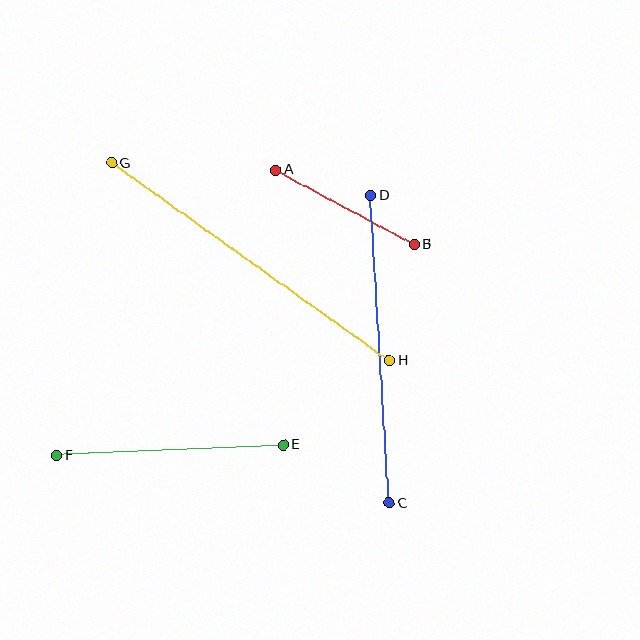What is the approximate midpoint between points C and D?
The midpoint is at approximately (380, 350) pixels.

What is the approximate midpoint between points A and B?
The midpoint is at approximately (345, 207) pixels.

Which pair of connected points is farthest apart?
Points G and H are farthest apart.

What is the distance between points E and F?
The distance is approximately 227 pixels.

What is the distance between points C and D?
The distance is approximately 308 pixels.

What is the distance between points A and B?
The distance is approximately 157 pixels.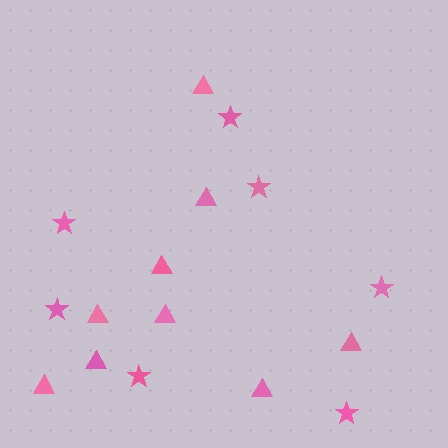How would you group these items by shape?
There are 2 groups: one group of stars (7) and one group of triangles (9).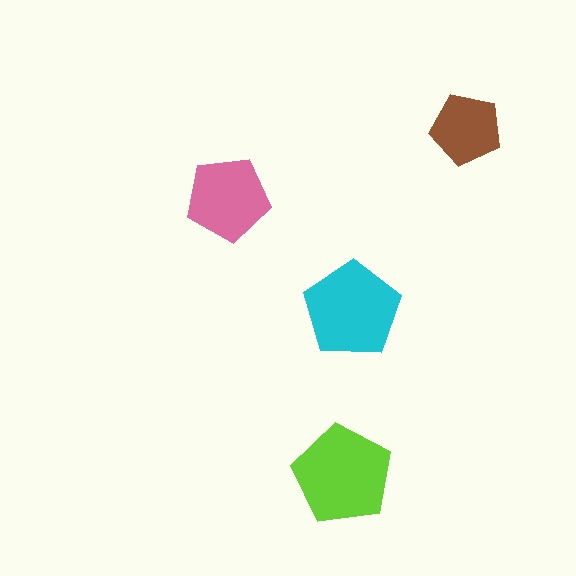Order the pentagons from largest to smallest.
the lime one, the cyan one, the pink one, the brown one.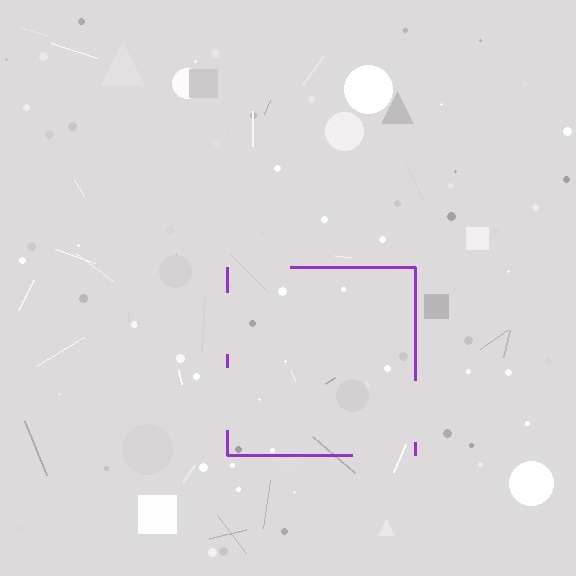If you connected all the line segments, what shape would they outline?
They would outline a square.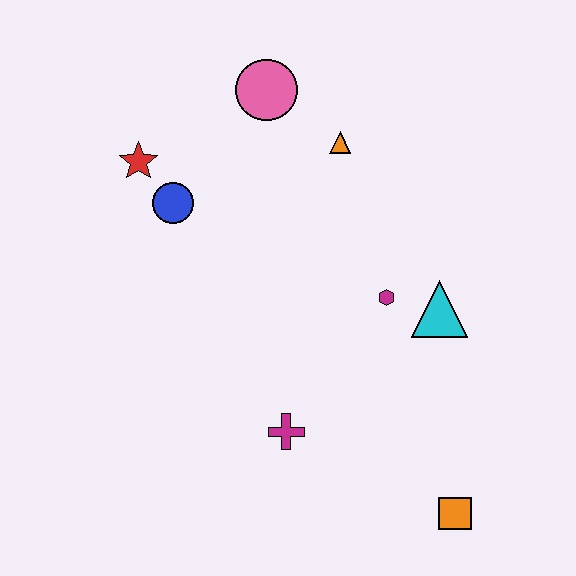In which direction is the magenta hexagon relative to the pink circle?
The magenta hexagon is below the pink circle.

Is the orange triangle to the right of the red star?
Yes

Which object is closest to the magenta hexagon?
The cyan triangle is closest to the magenta hexagon.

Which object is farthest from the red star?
The orange square is farthest from the red star.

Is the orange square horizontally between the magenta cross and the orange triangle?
No